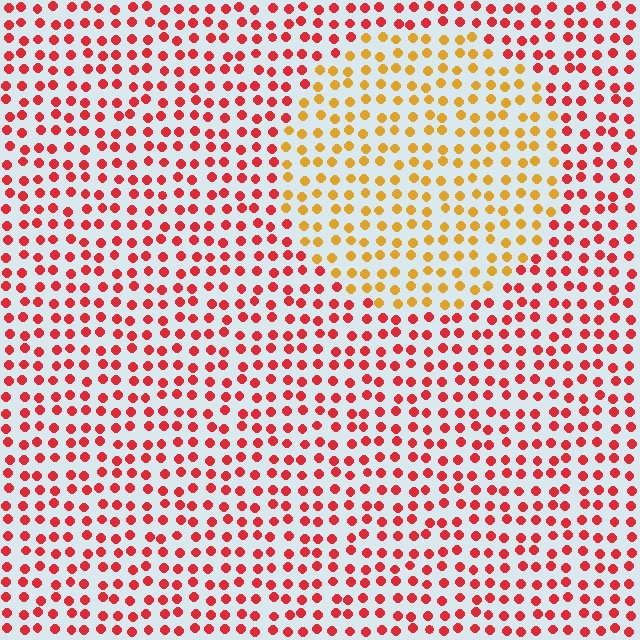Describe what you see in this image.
The image is filled with small red elements in a uniform arrangement. A circle-shaped region is visible where the elements are tinted to a slightly different hue, forming a subtle color boundary.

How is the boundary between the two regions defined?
The boundary is defined purely by a slight shift in hue (about 45 degrees). Spacing, size, and orientation are identical on both sides.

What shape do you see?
I see a circle.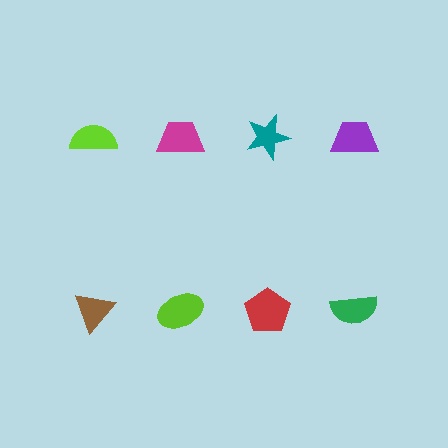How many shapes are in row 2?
4 shapes.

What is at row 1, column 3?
A teal star.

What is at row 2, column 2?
A lime ellipse.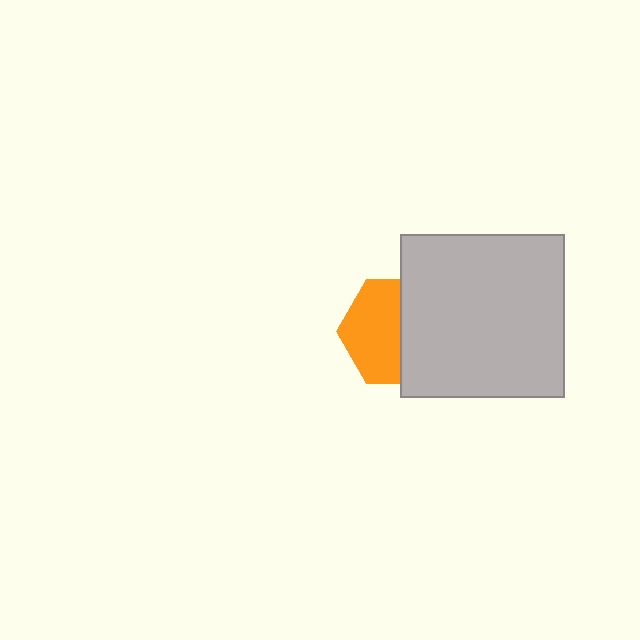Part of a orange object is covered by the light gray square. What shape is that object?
It is a hexagon.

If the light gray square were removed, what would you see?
You would see the complete orange hexagon.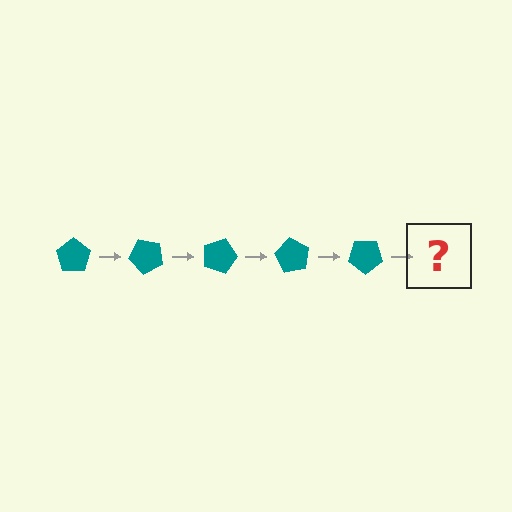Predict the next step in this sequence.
The next step is a teal pentagon rotated 225 degrees.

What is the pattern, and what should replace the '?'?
The pattern is that the pentagon rotates 45 degrees each step. The '?' should be a teal pentagon rotated 225 degrees.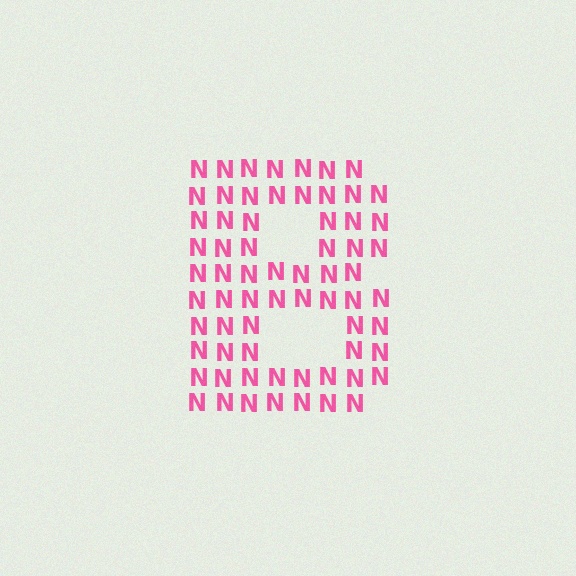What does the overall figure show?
The overall figure shows the letter B.